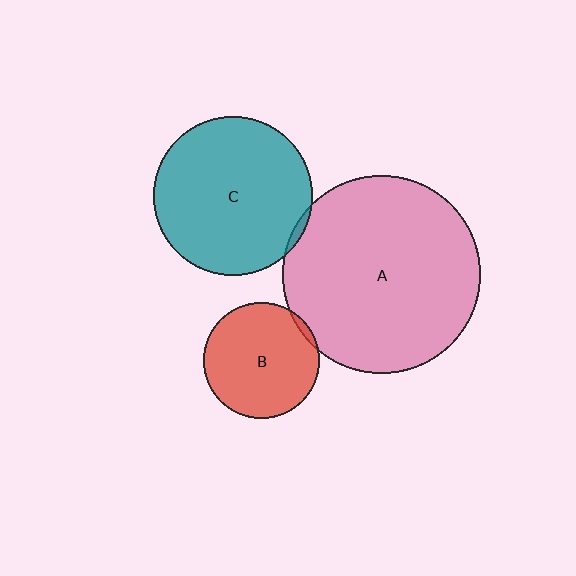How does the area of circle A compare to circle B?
Approximately 2.9 times.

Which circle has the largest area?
Circle A (pink).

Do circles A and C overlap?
Yes.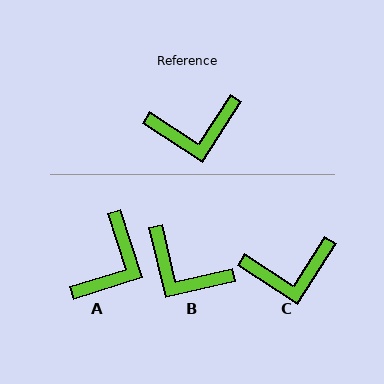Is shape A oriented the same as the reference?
No, it is off by about 50 degrees.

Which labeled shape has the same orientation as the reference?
C.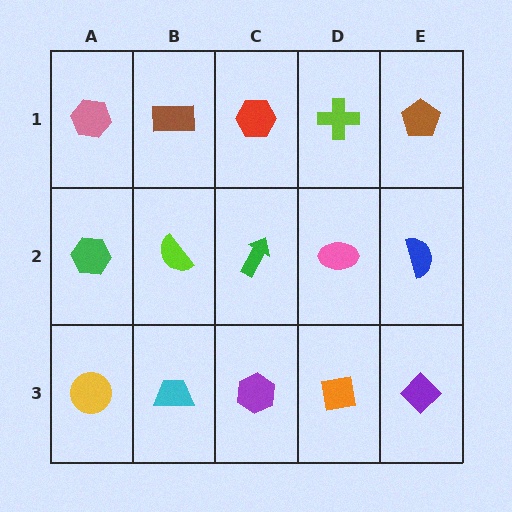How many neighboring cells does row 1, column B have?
3.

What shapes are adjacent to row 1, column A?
A green hexagon (row 2, column A), a brown rectangle (row 1, column B).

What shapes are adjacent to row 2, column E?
A brown pentagon (row 1, column E), a purple diamond (row 3, column E), a pink ellipse (row 2, column D).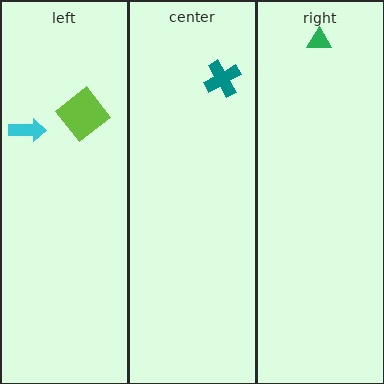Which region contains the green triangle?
The right region.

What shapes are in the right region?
The green triangle.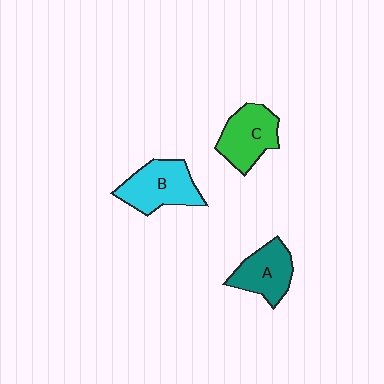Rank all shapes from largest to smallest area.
From largest to smallest: B (cyan), C (green), A (teal).